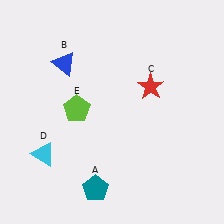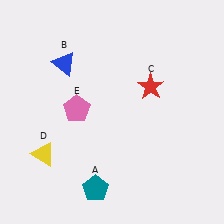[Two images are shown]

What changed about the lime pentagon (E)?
In Image 1, E is lime. In Image 2, it changed to pink.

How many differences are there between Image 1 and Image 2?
There are 2 differences between the two images.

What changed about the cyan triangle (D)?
In Image 1, D is cyan. In Image 2, it changed to yellow.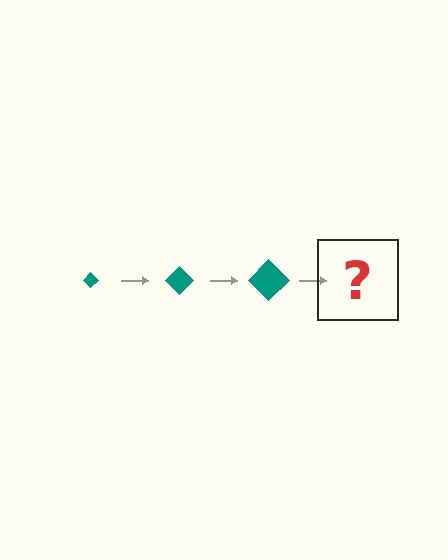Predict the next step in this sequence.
The next step is a teal diamond, larger than the previous one.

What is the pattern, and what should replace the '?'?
The pattern is that the diamond gets progressively larger each step. The '?' should be a teal diamond, larger than the previous one.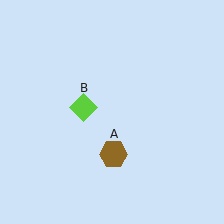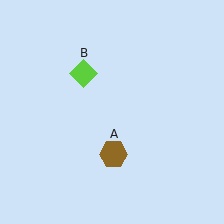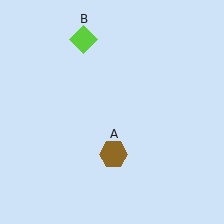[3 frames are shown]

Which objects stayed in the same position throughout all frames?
Brown hexagon (object A) remained stationary.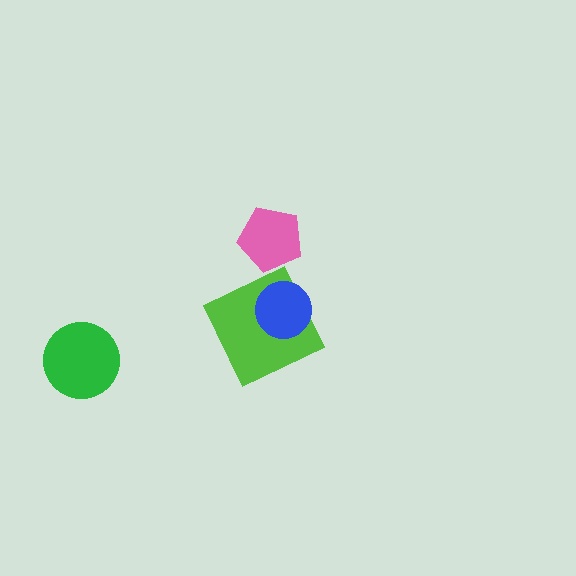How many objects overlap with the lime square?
1 object overlaps with the lime square.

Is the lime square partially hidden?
Yes, it is partially covered by another shape.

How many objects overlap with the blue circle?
1 object overlaps with the blue circle.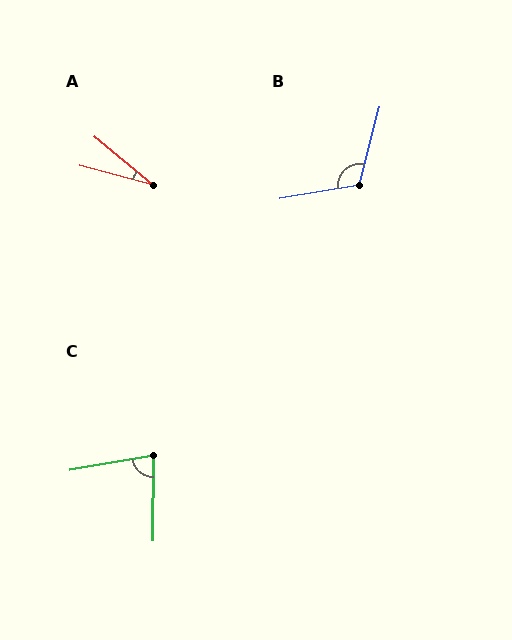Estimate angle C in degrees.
Approximately 80 degrees.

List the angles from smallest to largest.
A (25°), C (80°), B (114°).